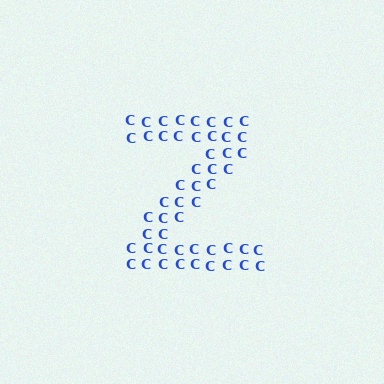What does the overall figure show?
The overall figure shows the letter Z.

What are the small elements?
The small elements are letter C's.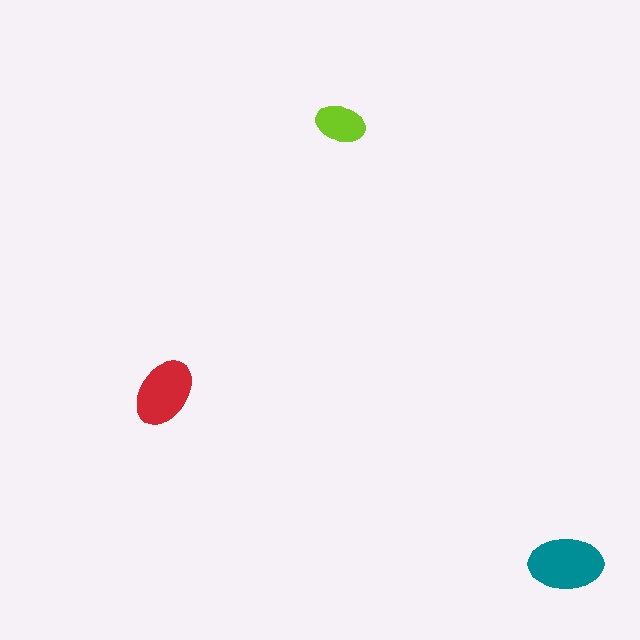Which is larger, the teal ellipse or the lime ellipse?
The teal one.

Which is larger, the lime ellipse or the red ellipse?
The red one.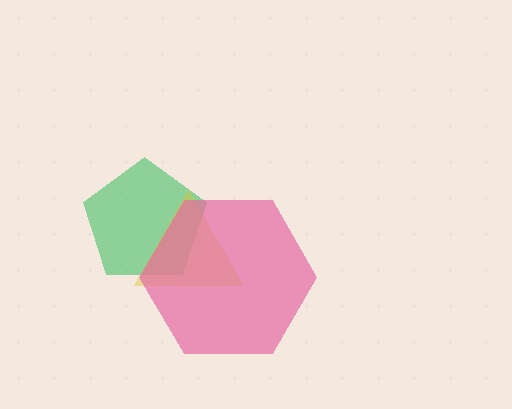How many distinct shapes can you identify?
There are 3 distinct shapes: a green pentagon, a yellow triangle, a pink hexagon.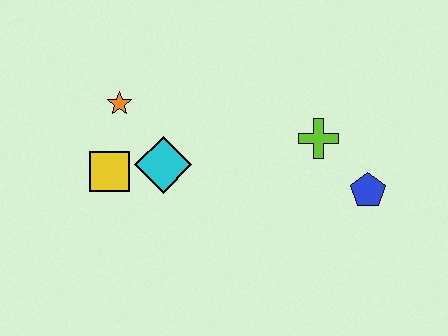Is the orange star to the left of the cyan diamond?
Yes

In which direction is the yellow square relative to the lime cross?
The yellow square is to the left of the lime cross.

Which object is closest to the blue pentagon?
The lime cross is closest to the blue pentagon.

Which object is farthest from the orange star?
The blue pentagon is farthest from the orange star.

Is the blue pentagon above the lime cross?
No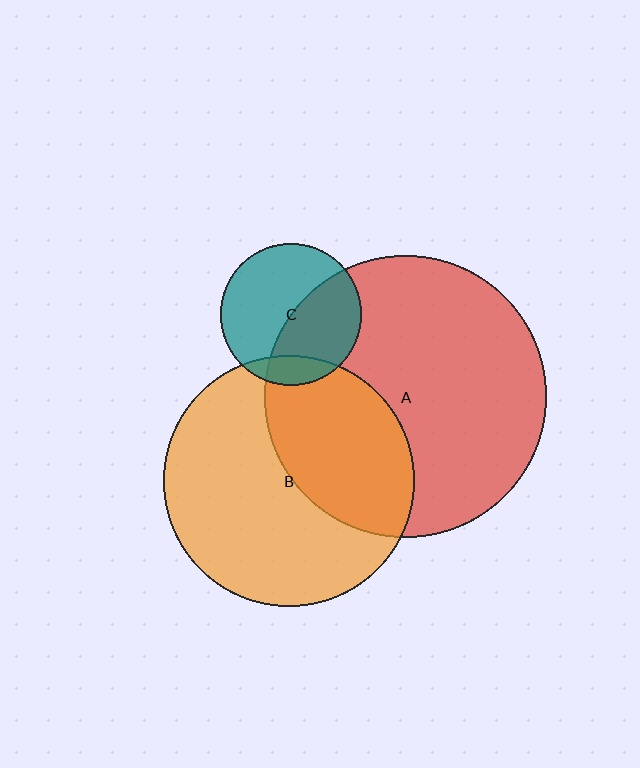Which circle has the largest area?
Circle A (red).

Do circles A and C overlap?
Yes.